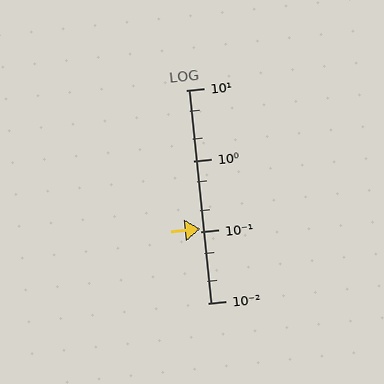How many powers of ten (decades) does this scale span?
The scale spans 3 decades, from 0.01 to 10.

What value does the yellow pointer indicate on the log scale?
The pointer indicates approximately 0.11.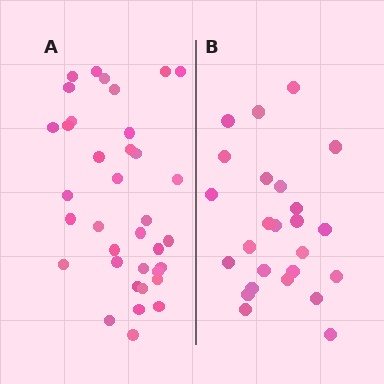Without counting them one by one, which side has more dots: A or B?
Region A (the left region) has more dots.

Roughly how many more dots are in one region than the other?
Region A has roughly 12 or so more dots than region B.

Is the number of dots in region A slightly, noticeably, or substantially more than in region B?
Region A has noticeably more, but not dramatically so. The ratio is roughly 1.4 to 1.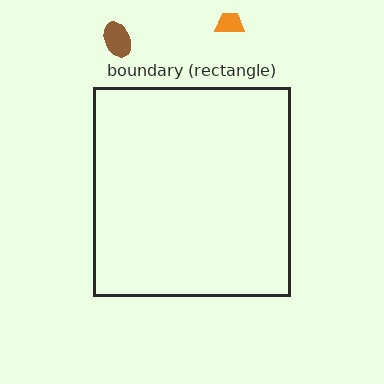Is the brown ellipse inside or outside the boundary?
Outside.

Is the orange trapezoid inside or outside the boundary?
Outside.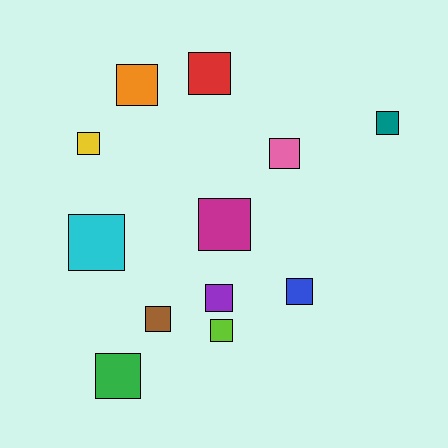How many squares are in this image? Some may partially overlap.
There are 12 squares.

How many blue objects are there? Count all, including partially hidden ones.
There is 1 blue object.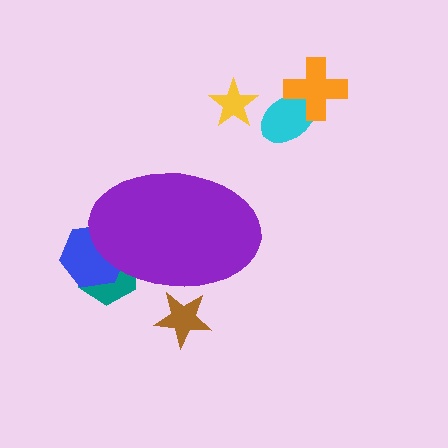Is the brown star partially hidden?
Yes, the brown star is partially hidden behind the purple ellipse.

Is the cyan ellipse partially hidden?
No, the cyan ellipse is fully visible.